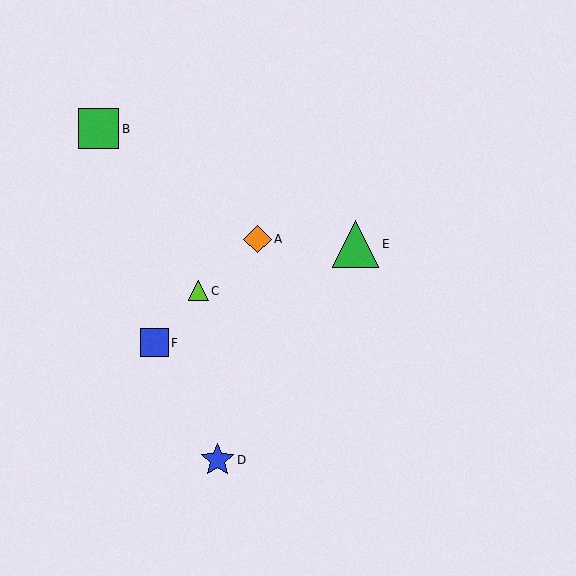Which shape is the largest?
The green triangle (labeled E) is the largest.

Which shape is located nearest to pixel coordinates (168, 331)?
The blue square (labeled F) at (154, 343) is nearest to that location.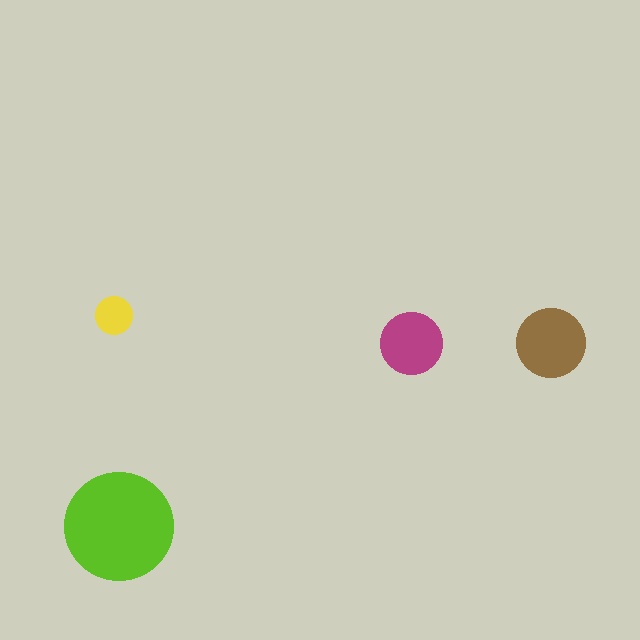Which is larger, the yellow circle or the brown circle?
The brown one.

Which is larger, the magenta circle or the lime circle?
The lime one.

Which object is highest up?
The yellow circle is topmost.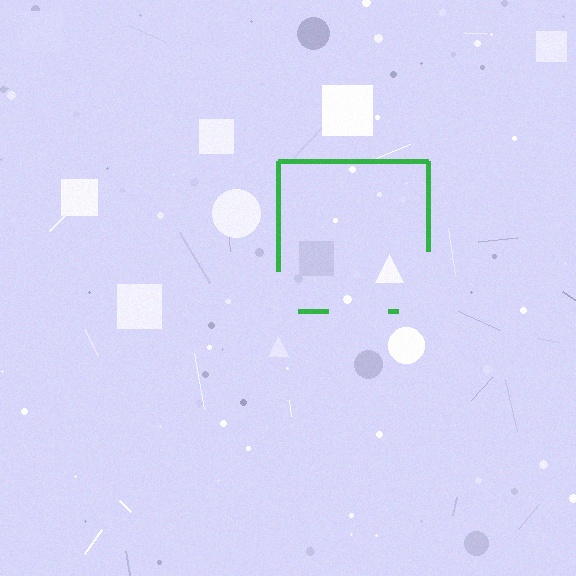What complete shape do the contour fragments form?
The contour fragments form a square.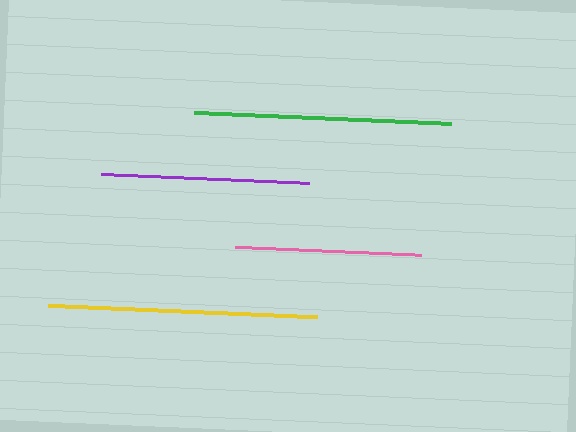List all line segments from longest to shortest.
From longest to shortest: yellow, green, purple, pink.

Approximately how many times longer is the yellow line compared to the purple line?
The yellow line is approximately 1.3 times the length of the purple line.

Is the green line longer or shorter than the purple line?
The green line is longer than the purple line.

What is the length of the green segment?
The green segment is approximately 257 pixels long.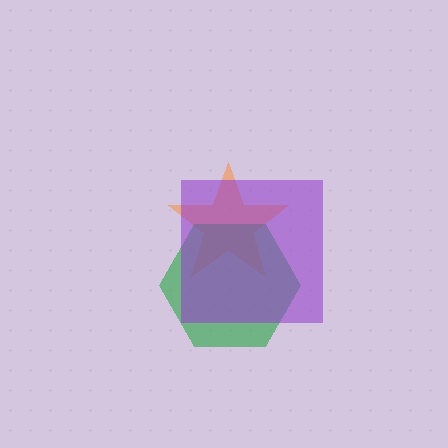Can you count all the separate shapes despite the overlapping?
Yes, there are 3 separate shapes.